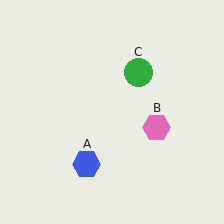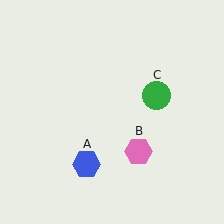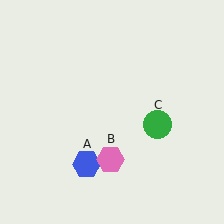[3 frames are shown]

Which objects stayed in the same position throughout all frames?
Blue hexagon (object A) remained stationary.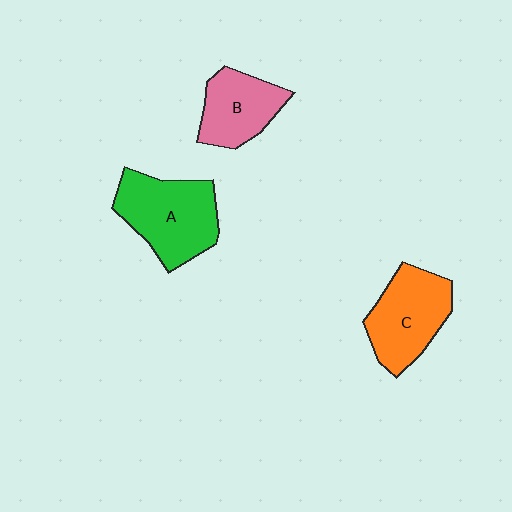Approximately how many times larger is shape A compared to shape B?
Approximately 1.4 times.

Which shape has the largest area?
Shape A (green).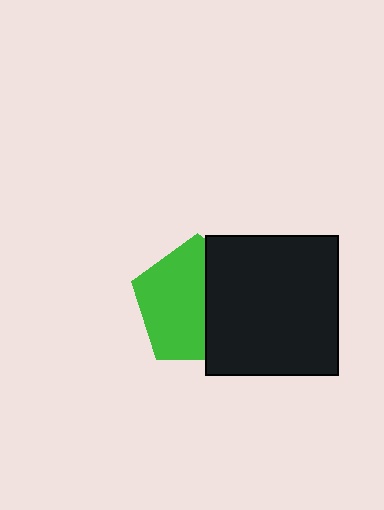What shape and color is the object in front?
The object in front is a black rectangle.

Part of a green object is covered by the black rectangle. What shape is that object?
It is a pentagon.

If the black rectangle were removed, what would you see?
You would see the complete green pentagon.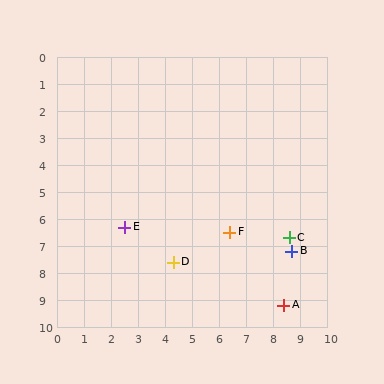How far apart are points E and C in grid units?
Points E and C are about 6.1 grid units apart.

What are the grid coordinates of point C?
Point C is at approximately (8.6, 6.7).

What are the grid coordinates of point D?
Point D is at approximately (4.3, 7.6).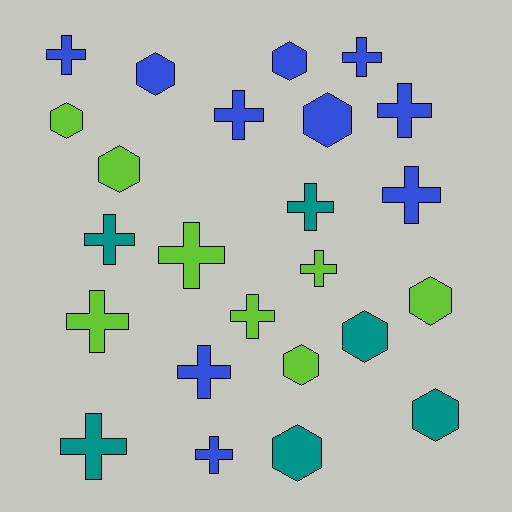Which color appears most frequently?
Blue, with 10 objects.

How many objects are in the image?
There are 24 objects.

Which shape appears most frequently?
Cross, with 14 objects.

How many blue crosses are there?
There are 7 blue crosses.